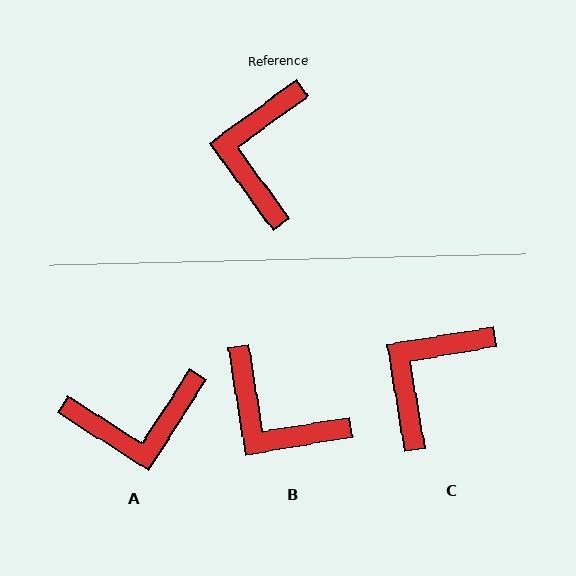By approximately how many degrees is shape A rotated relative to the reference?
Approximately 111 degrees counter-clockwise.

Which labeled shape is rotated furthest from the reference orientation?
A, about 111 degrees away.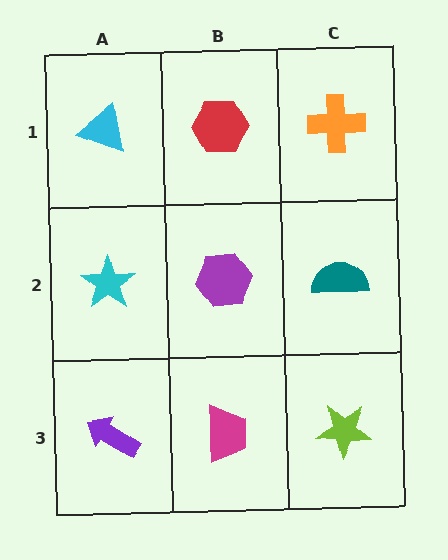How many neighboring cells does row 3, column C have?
2.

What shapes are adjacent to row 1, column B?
A purple hexagon (row 2, column B), a cyan triangle (row 1, column A), an orange cross (row 1, column C).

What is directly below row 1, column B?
A purple hexagon.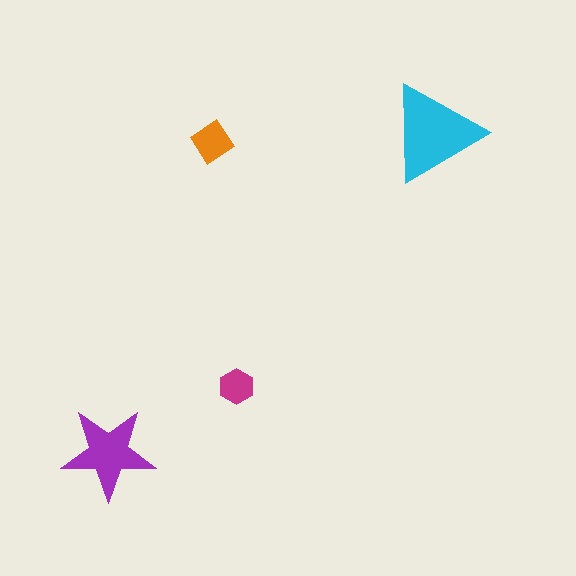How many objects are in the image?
There are 4 objects in the image.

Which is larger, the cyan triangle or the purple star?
The cyan triangle.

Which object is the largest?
The cyan triangle.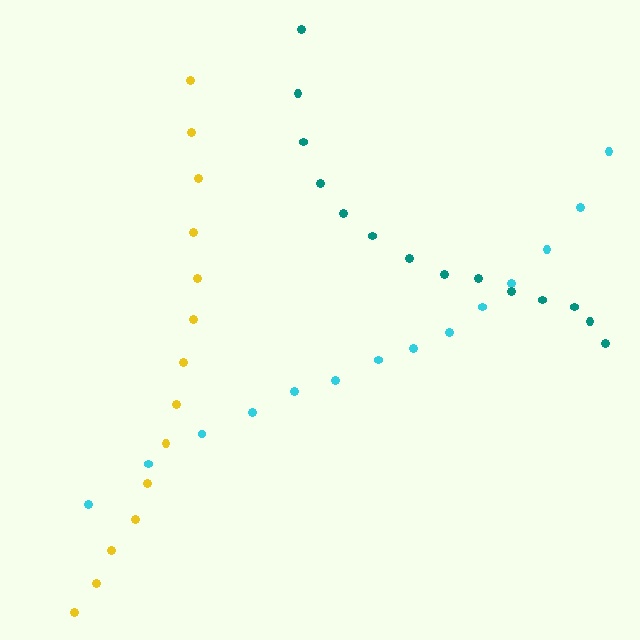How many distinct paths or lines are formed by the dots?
There are 3 distinct paths.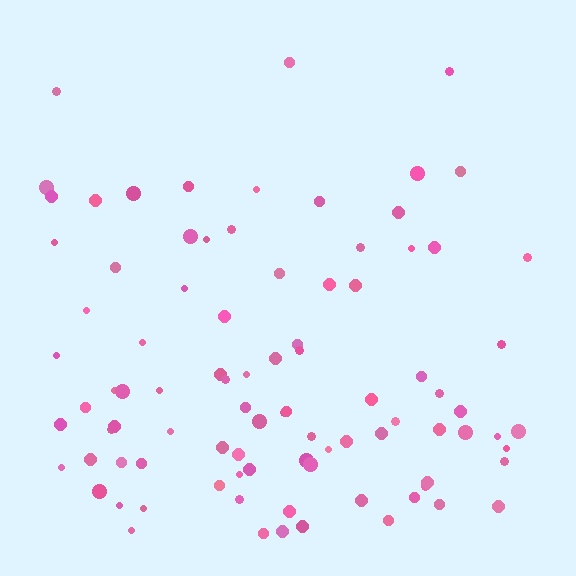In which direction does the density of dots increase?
From top to bottom, with the bottom side densest.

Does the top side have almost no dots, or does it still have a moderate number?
Still a moderate number, just noticeably fewer than the bottom.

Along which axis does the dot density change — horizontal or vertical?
Vertical.